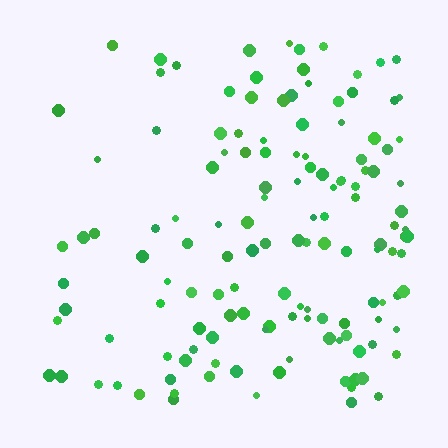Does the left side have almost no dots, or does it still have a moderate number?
Still a moderate number, just noticeably fewer than the right.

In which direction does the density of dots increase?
From left to right, with the right side densest.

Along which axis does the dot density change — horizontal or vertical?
Horizontal.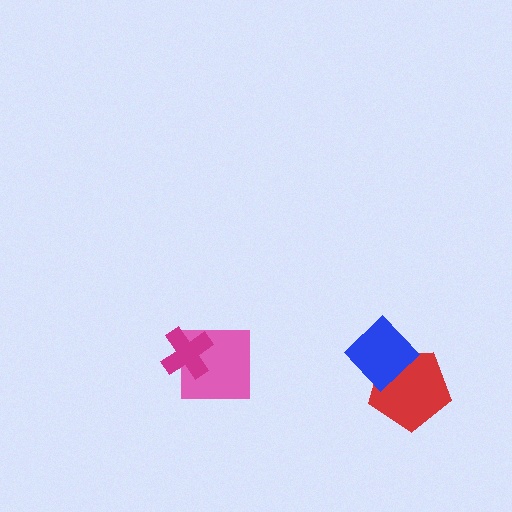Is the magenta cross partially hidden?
No, no other shape covers it.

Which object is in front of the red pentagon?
The blue diamond is in front of the red pentagon.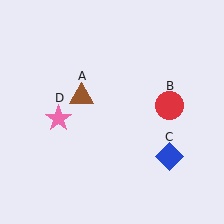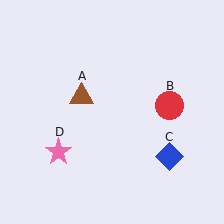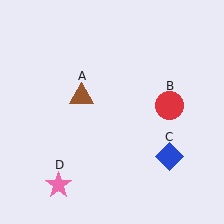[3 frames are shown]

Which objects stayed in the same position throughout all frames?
Brown triangle (object A) and red circle (object B) and blue diamond (object C) remained stationary.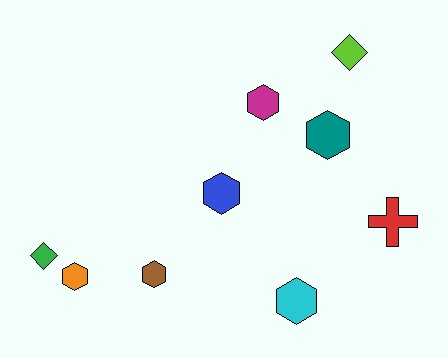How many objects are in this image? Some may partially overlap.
There are 9 objects.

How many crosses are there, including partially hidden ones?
There is 1 cross.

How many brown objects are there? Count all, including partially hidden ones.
There is 1 brown object.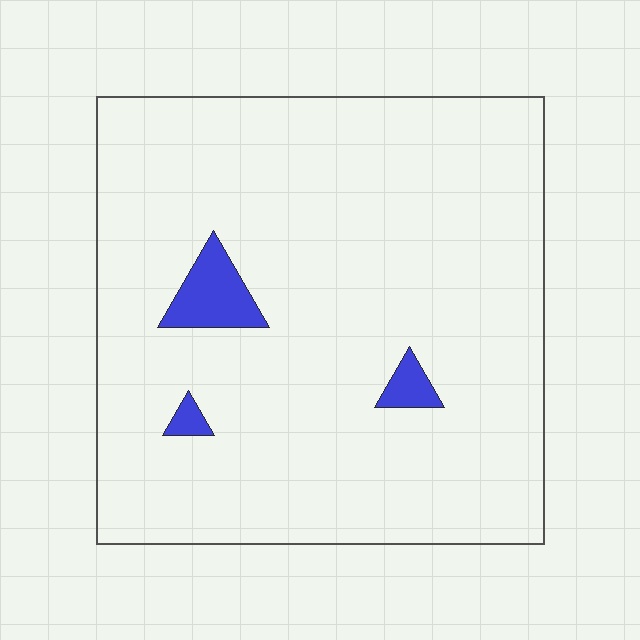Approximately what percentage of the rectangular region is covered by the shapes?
Approximately 5%.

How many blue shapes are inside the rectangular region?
3.